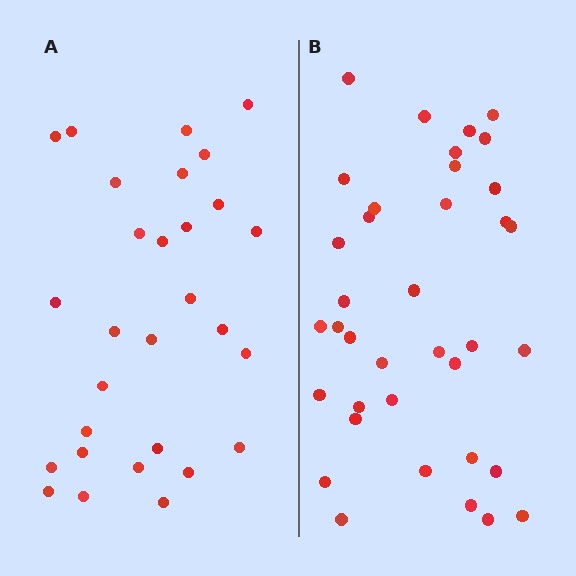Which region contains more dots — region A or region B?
Region B (the right region) has more dots.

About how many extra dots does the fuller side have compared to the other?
Region B has roughly 8 or so more dots than region A.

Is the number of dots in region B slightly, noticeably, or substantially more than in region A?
Region B has noticeably more, but not dramatically so. The ratio is roughly 1.3 to 1.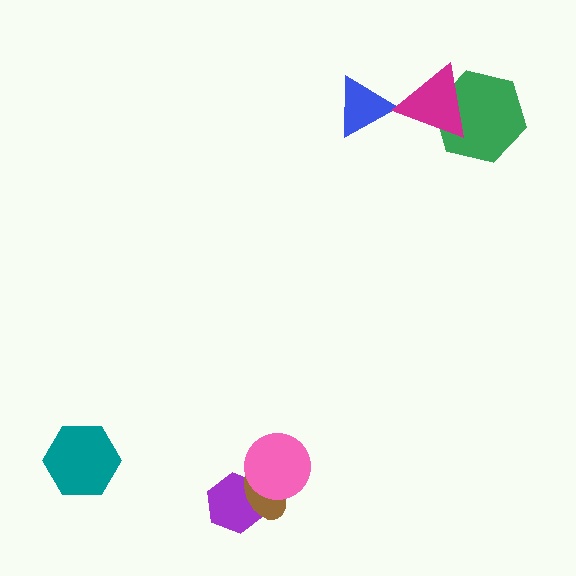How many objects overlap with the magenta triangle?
1 object overlaps with the magenta triangle.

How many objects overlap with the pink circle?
2 objects overlap with the pink circle.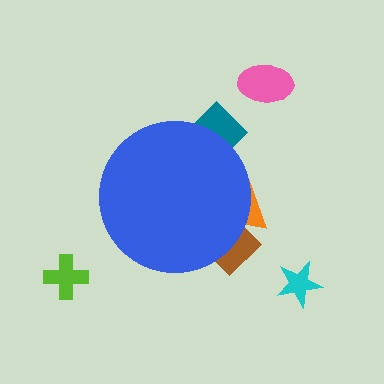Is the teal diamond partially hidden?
Yes, the teal diamond is partially hidden behind the blue circle.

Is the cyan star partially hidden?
No, the cyan star is fully visible.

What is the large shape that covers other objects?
A blue circle.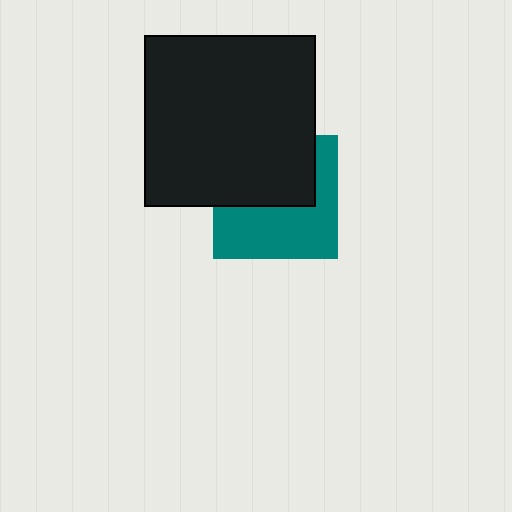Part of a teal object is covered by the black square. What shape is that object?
It is a square.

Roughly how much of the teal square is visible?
About half of it is visible (roughly 52%).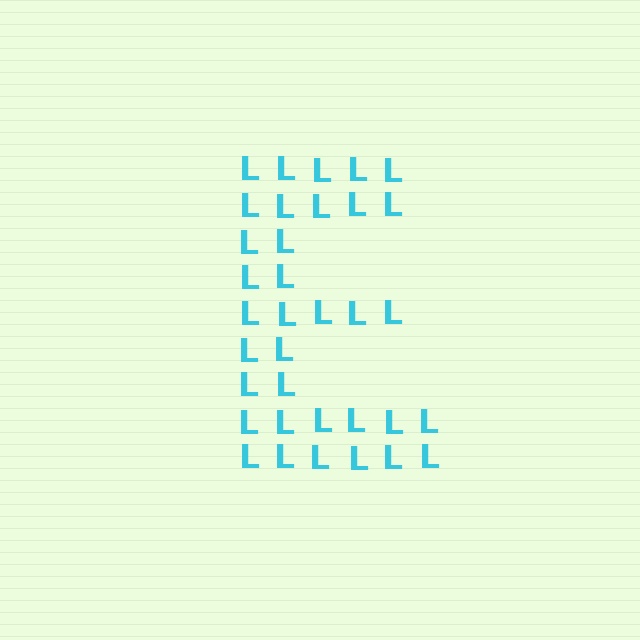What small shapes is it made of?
It is made of small letter L's.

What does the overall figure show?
The overall figure shows the letter E.